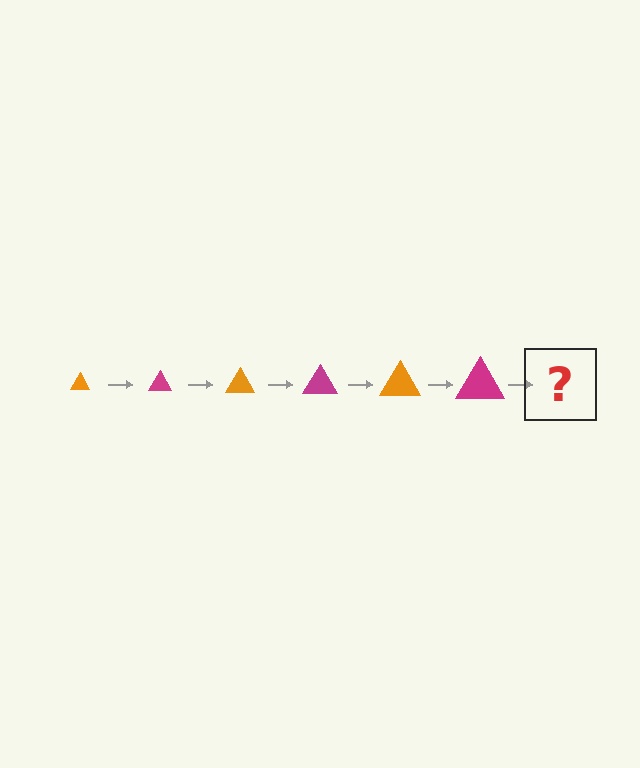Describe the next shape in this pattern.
It should be an orange triangle, larger than the previous one.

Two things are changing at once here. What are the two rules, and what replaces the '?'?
The two rules are that the triangle grows larger each step and the color cycles through orange and magenta. The '?' should be an orange triangle, larger than the previous one.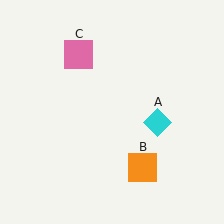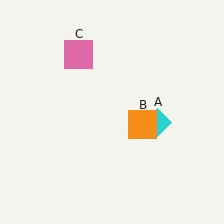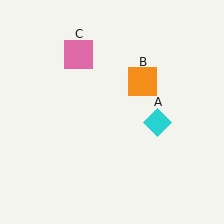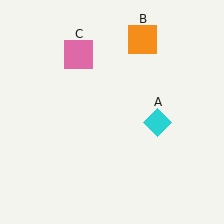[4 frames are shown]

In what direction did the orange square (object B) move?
The orange square (object B) moved up.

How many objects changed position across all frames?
1 object changed position: orange square (object B).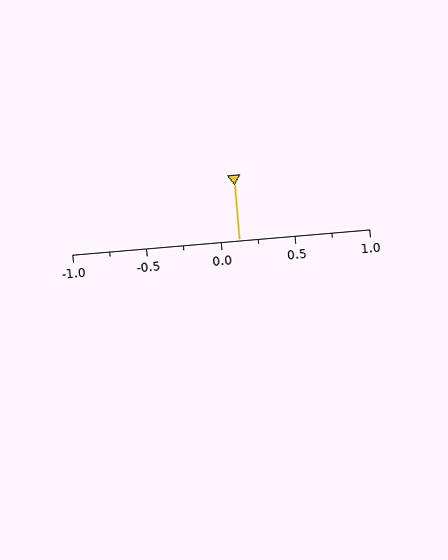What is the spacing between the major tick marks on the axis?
The major ticks are spaced 0.5 apart.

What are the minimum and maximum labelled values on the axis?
The axis runs from -1.0 to 1.0.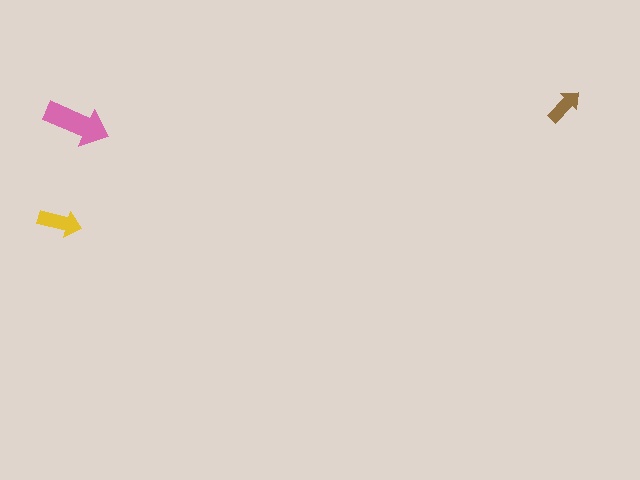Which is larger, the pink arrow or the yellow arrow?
The pink one.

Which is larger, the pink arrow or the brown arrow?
The pink one.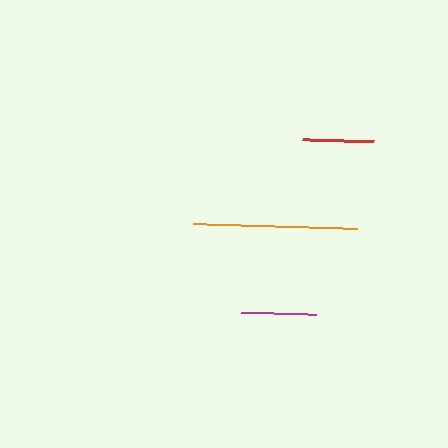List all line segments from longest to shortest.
From longest to shortest: orange, magenta, red.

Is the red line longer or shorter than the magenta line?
The magenta line is longer than the red line.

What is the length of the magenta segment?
The magenta segment is approximately 75 pixels long.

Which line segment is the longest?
The orange line is the longest at approximately 164 pixels.